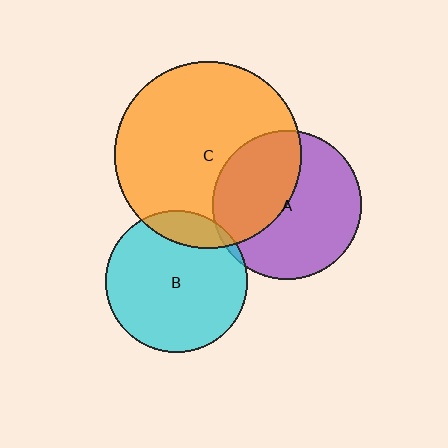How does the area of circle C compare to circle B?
Approximately 1.7 times.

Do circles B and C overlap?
Yes.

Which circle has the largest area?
Circle C (orange).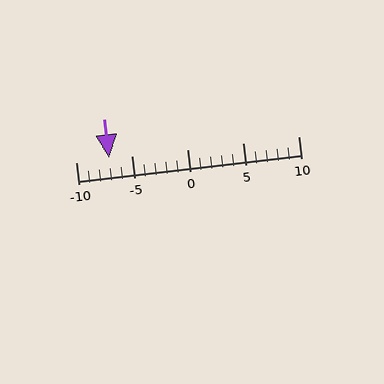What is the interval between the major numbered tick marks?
The major tick marks are spaced 5 units apart.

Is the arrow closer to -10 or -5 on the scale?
The arrow is closer to -5.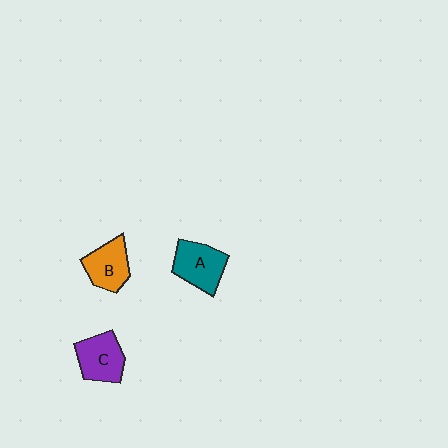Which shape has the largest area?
Shape A (teal).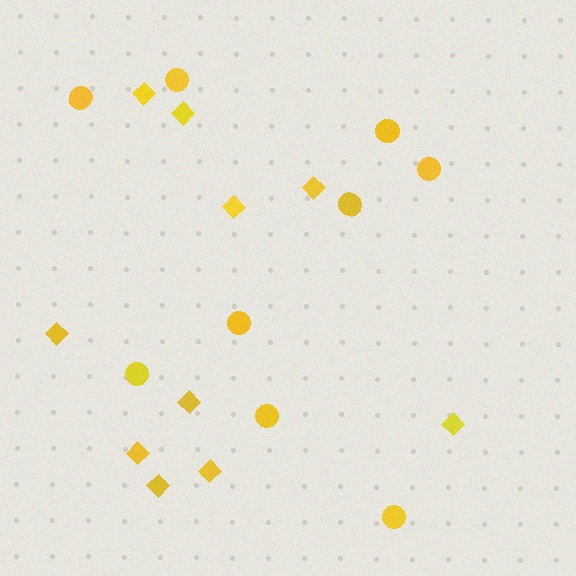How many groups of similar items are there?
There are 2 groups: one group of circles (9) and one group of diamonds (10).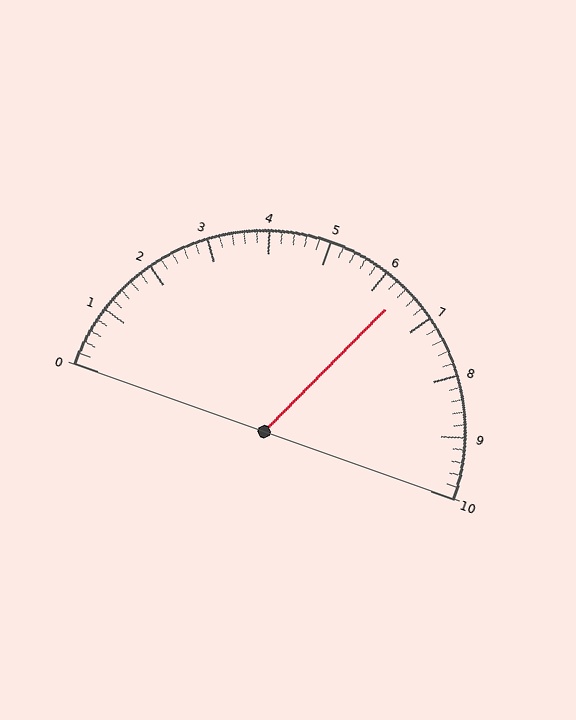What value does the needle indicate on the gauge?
The needle indicates approximately 6.4.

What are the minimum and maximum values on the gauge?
The gauge ranges from 0 to 10.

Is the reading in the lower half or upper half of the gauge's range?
The reading is in the upper half of the range (0 to 10).